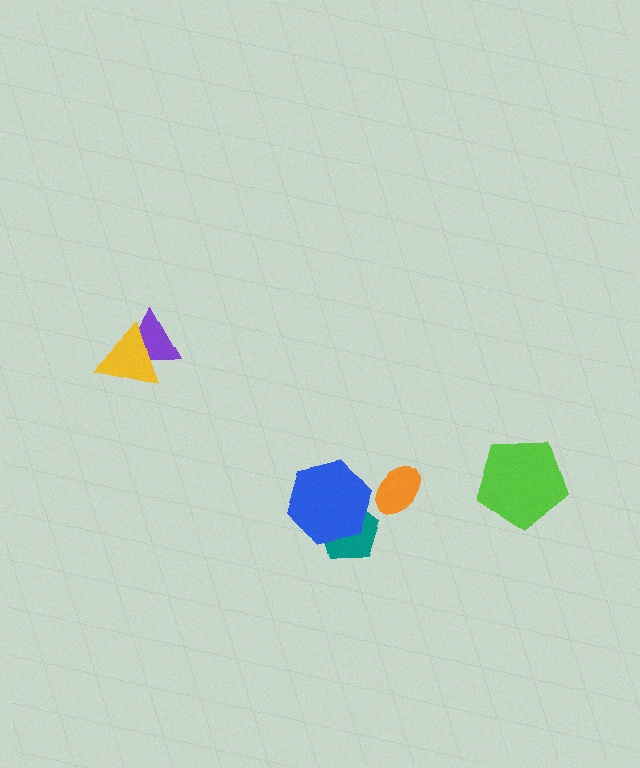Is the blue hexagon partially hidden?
No, no other shape covers it.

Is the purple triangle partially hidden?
Yes, it is partially covered by another shape.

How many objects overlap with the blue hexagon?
1 object overlaps with the blue hexagon.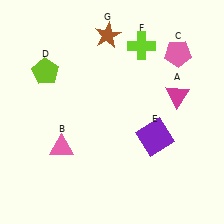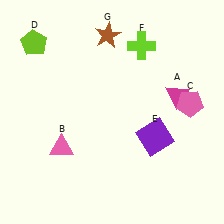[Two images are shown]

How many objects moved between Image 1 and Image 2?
2 objects moved between the two images.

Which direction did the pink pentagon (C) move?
The pink pentagon (C) moved down.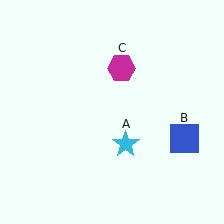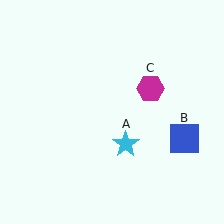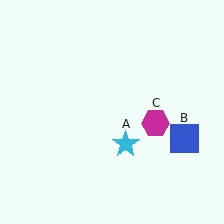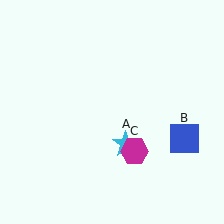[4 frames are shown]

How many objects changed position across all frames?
1 object changed position: magenta hexagon (object C).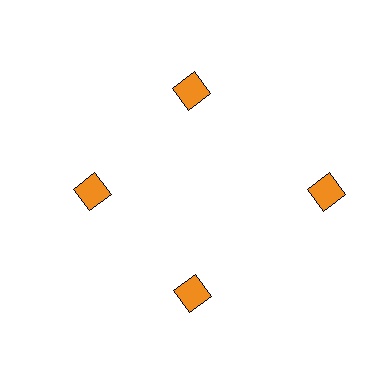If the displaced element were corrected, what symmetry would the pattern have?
It would have 4-fold rotational symmetry — the pattern would map onto itself every 90 degrees.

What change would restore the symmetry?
The symmetry would be restored by moving it inward, back onto the ring so that all 4 squares sit at equal angles and equal distance from the center.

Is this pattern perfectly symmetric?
No. The 4 orange squares are arranged in a ring, but one element near the 3 o'clock position is pushed outward from the center, breaking the 4-fold rotational symmetry.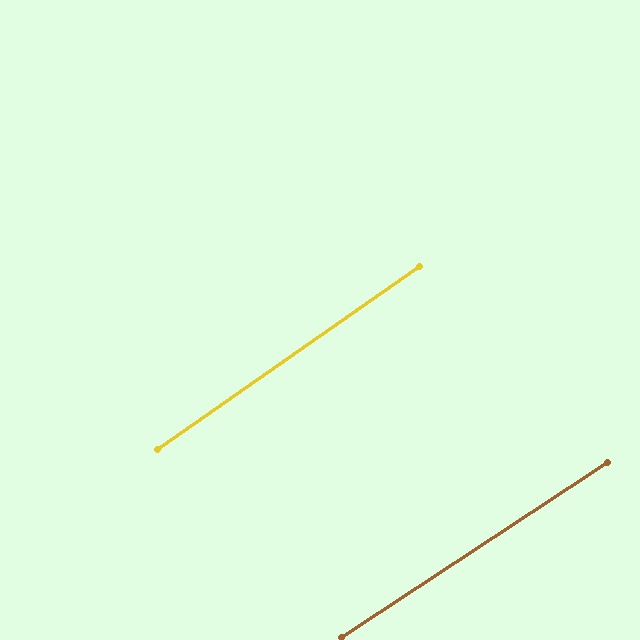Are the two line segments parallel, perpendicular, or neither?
Parallel — their directions differ by only 1.7°.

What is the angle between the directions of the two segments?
Approximately 2 degrees.